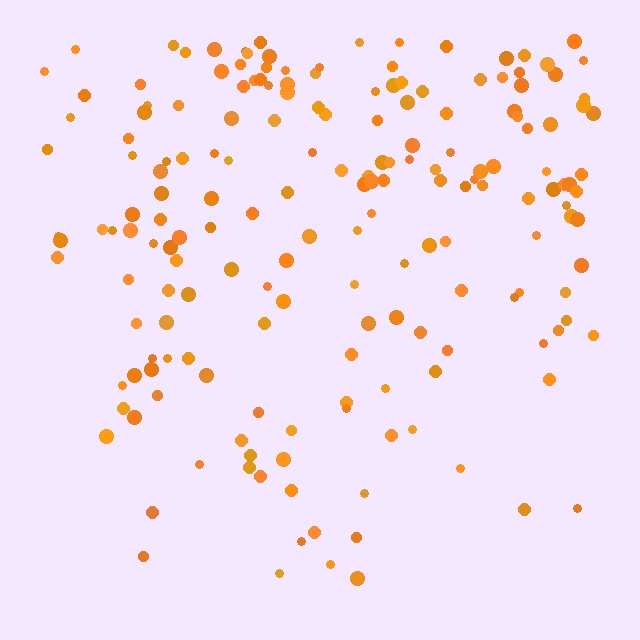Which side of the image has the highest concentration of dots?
The top.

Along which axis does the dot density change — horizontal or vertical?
Vertical.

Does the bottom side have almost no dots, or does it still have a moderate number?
Still a moderate number, just noticeably fewer than the top.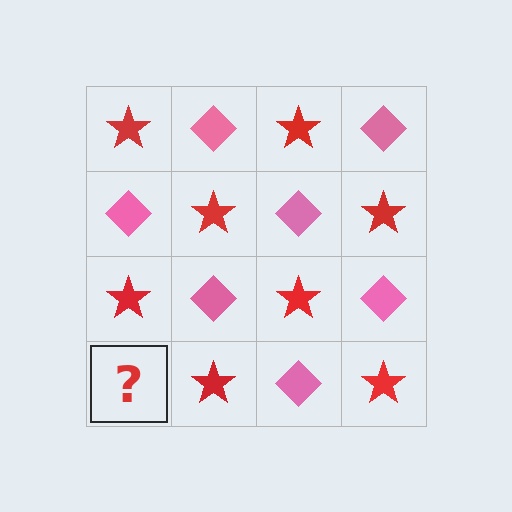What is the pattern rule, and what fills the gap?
The rule is that it alternates red star and pink diamond in a checkerboard pattern. The gap should be filled with a pink diamond.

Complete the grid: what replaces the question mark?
The question mark should be replaced with a pink diamond.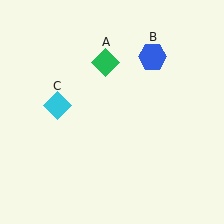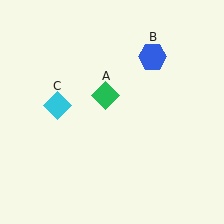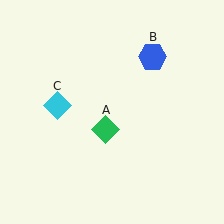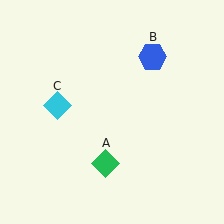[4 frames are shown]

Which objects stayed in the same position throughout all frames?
Blue hexagon (object B) and cyan diamond (object C) remained stationary.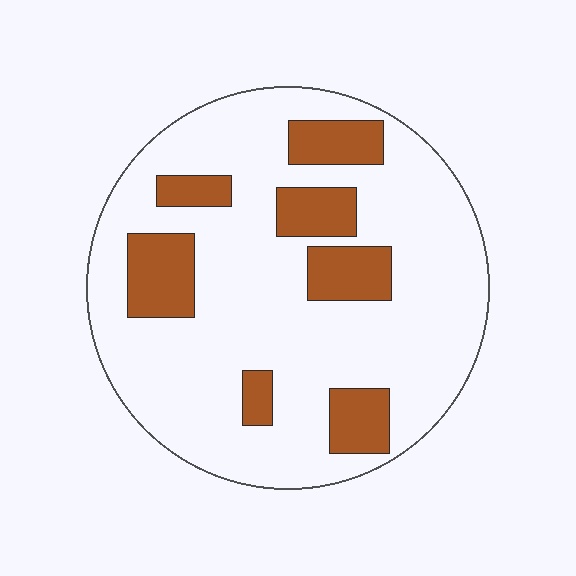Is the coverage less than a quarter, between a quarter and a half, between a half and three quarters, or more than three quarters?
Less than a quarter.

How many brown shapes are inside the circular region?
7.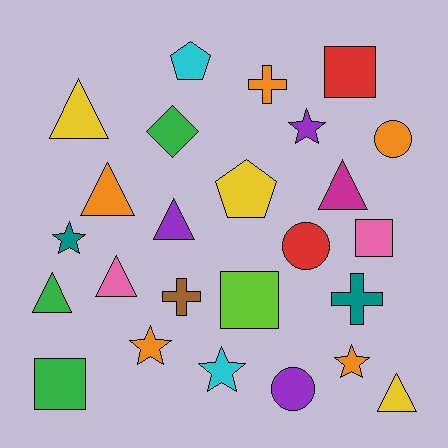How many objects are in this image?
There are 25 objects.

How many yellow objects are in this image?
There are 3 yellow objects.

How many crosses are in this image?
There are 3 crosses.